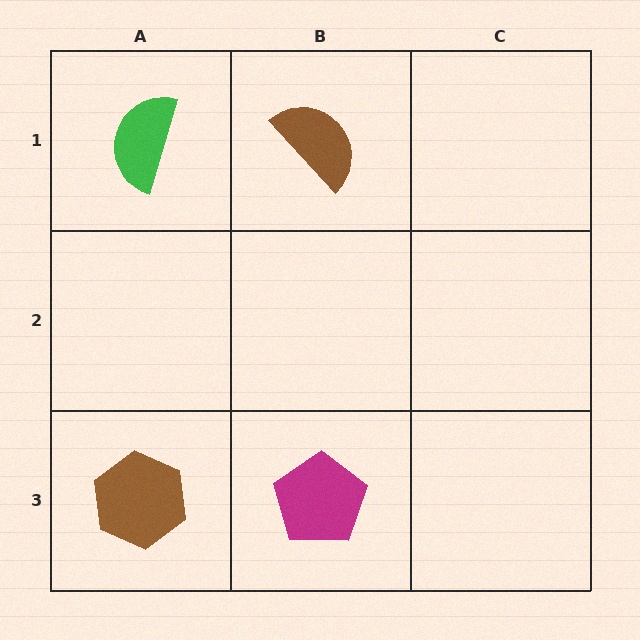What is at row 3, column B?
A magenta pentagon.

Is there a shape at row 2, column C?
No, that cell is empty.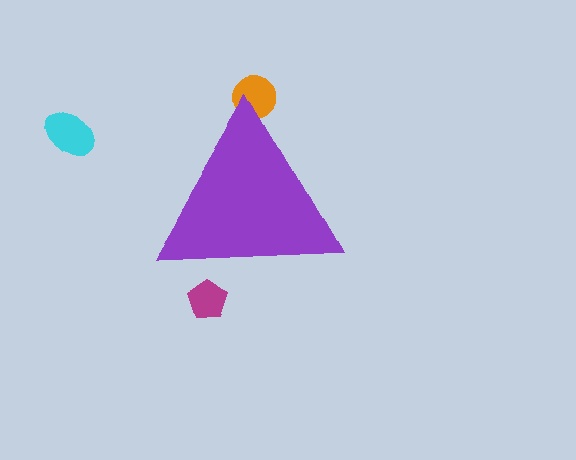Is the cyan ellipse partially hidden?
No, the cyan ellipse is fully visible.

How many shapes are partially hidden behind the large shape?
2 shapes are partially hidden.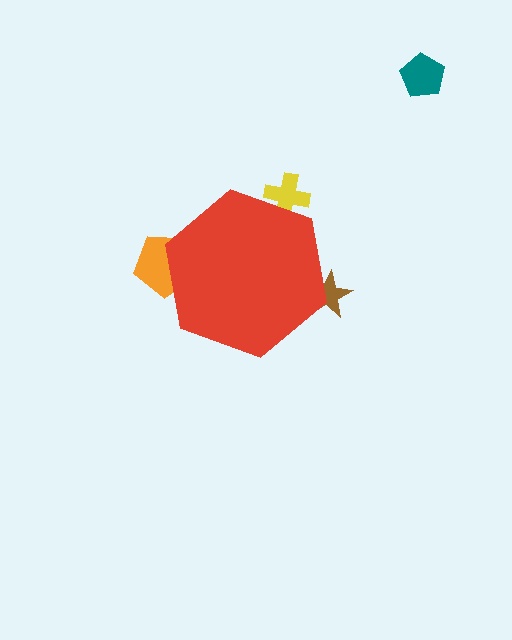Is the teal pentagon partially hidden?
No, the teal pentagon is fully visible.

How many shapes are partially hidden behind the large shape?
3 shapes are partially hidden.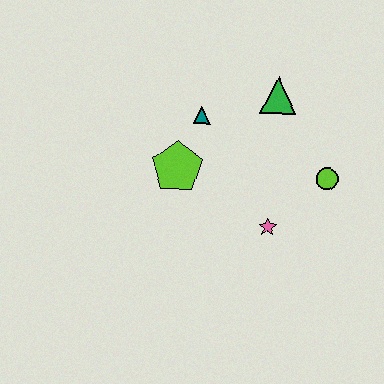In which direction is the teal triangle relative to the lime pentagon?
The teal triangle is above the lime pentagon.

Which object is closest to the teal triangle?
The lime pentagon is closest to the teal triangle.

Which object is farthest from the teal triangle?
The lime circle is farthest from the teal triangle.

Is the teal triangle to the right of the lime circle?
No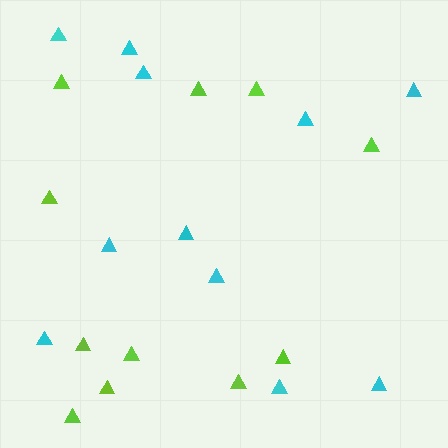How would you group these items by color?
There are 2 groups: one group of cyan triangles (11) and one group of lime triangles (11).